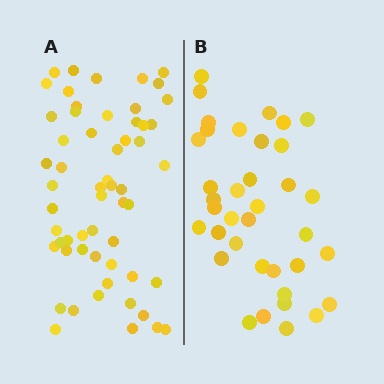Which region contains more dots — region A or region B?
Region A (the left region) has more dots.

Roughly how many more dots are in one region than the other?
Region A has approximately 20 more dots than region B.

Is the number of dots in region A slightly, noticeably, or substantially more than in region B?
Region A has substantially more. The ratio is roughly 1.5 to 1.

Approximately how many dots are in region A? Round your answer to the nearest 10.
About 60 dots. (The exact count is 57, which rounds to 60.)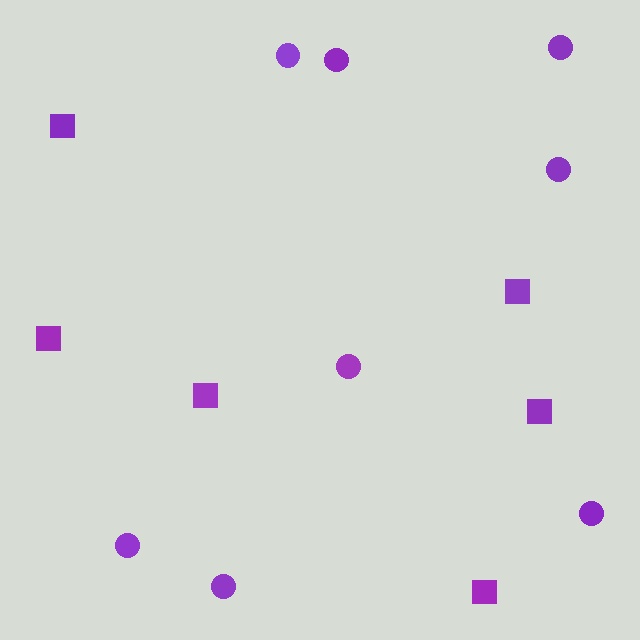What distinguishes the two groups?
There are 2 groups: one group of circles (8) and one group of squares (6).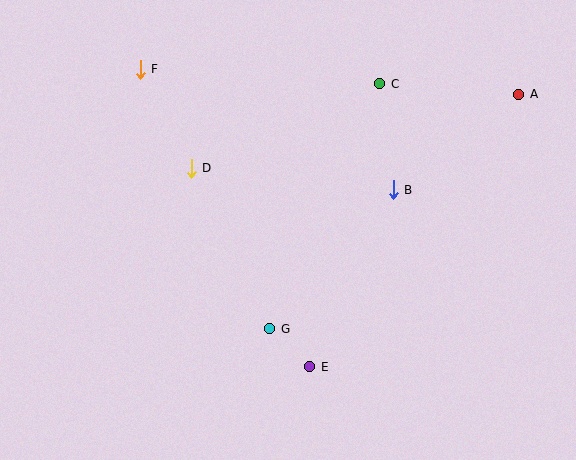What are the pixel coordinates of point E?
Point E is at (310, 367).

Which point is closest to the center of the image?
Point G at (270, 329) is closest to the center.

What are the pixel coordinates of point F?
Point F is at (140, 69).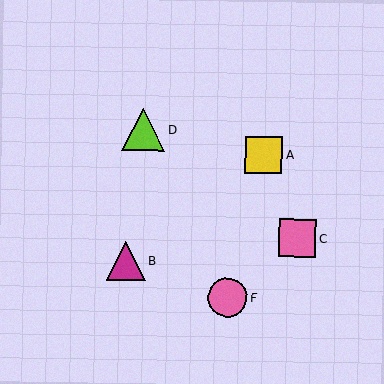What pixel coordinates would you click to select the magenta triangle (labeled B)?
Click at (126, 261) to select the magenta triangle B.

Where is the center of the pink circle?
The center of the pink circle is at (228, 297).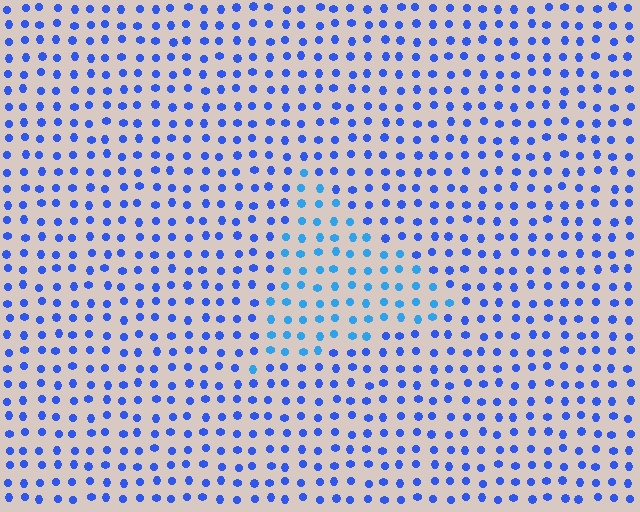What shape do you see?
I see a triangle.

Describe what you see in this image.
The image is filled with small blue elements in a uniform arrangement. A triangle-shaped region is visible where the elements are tinted to a slightly different hue, forming a subtle color boundary.